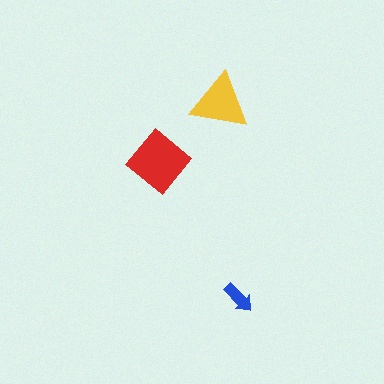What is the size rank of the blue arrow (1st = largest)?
3rd.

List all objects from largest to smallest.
The red diamond, the yellow triangle, the blue arrow.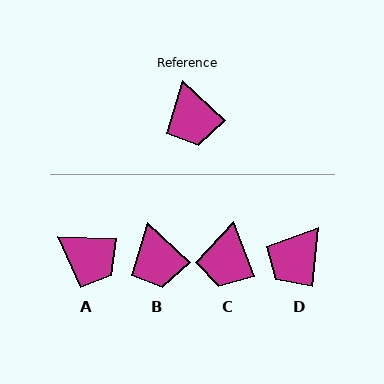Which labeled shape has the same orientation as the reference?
B.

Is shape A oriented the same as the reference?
No, it is off by about 41 degrees.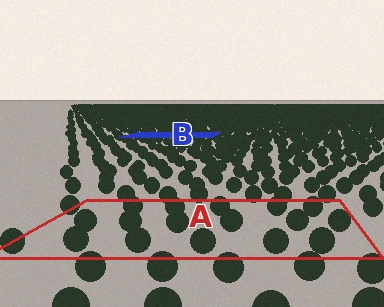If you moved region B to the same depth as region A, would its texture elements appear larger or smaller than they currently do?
They would appear larger. At a closer depth, the same texture elements are projected at a bigger on-screen size.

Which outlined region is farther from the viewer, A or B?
Region B is farther from the viewer — the texture elements inside it appear smaller and more densely packed.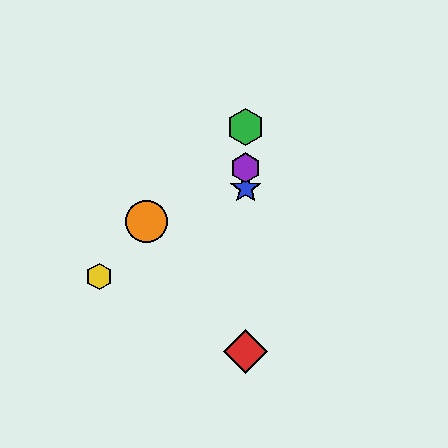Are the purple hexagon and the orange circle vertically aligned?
No, the purple hexagon is at x≈246 and the orange circle is at x≈146.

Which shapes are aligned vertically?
The red diamond, the blue star, the green hexagon, the purple hexagon are aligned vertically.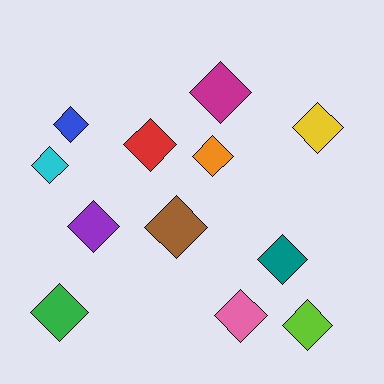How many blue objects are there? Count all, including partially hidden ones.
There is 1 blue object.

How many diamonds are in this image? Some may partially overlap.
There are 12 diamonds.